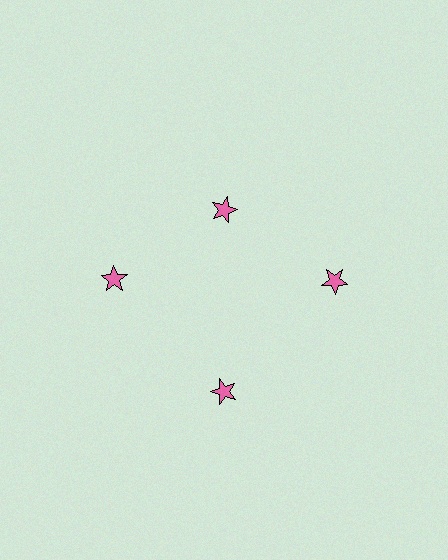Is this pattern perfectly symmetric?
No. The 4 pink stars are arranged in a ring, but one element near the 12 o'clock position is pulled inward toward the center, breaking the 4-fold rotational symmetry.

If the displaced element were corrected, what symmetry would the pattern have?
It would have 4-fold rotational symmetry — the pattern would map onto itself every 90 degrees.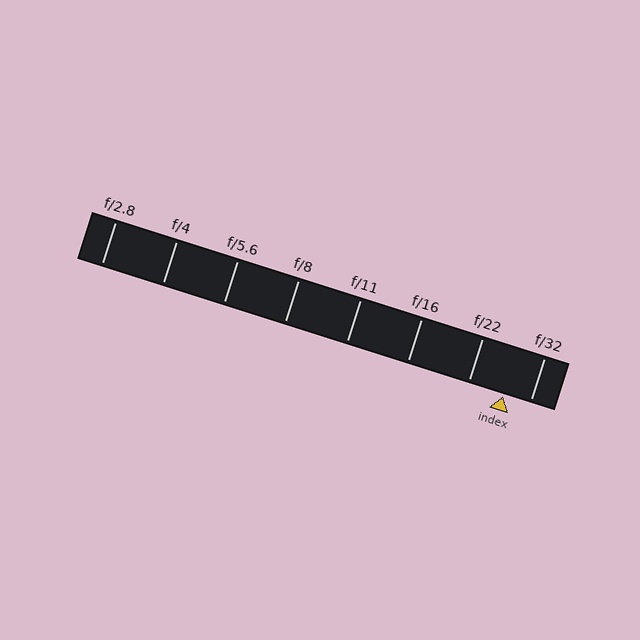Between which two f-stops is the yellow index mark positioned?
The index mark is between f/22 and f/32.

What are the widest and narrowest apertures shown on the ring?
The widest aperture shown is f/2.8 and the narrowest is f/32.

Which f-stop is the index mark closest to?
The index mark is closest to f/32.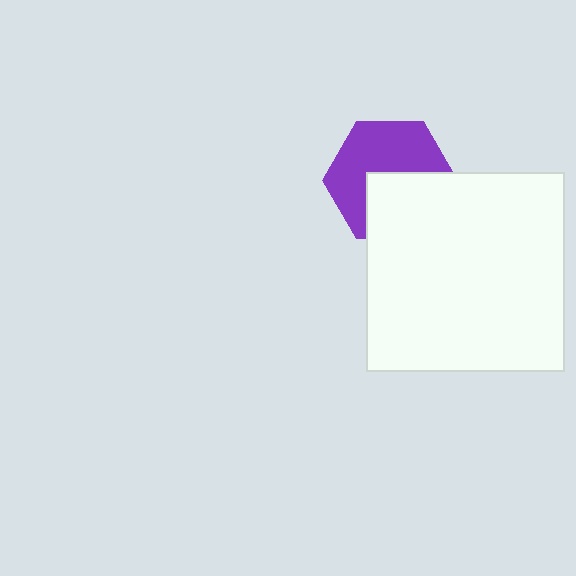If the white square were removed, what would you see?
You would see the complete purple hexagon.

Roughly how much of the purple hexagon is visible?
About half of it is visible (roughly 56%).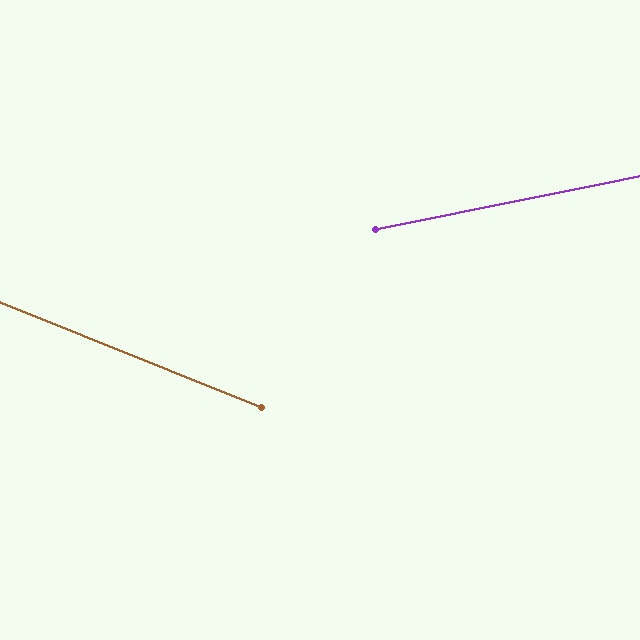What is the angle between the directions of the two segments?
Approximately 33 degrees.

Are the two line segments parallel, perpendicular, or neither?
Neither parallel nor perpendicular — they differ by about 33°.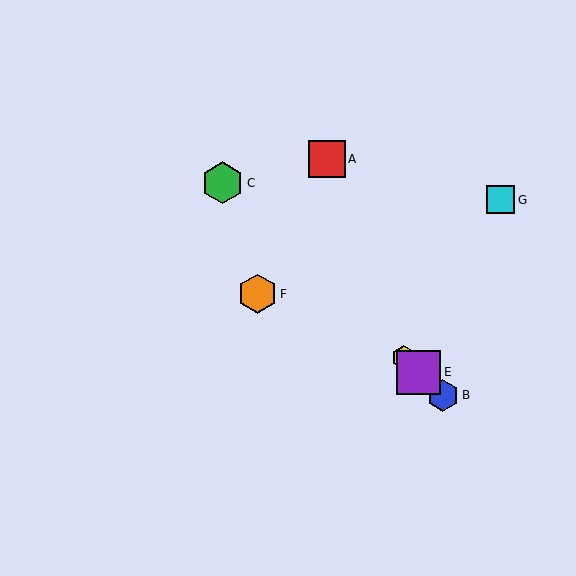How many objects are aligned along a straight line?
4 objects (B, C, D, E) are aligned along a straight line.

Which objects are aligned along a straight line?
Objects B, C, D, E are aligned along a straight line.